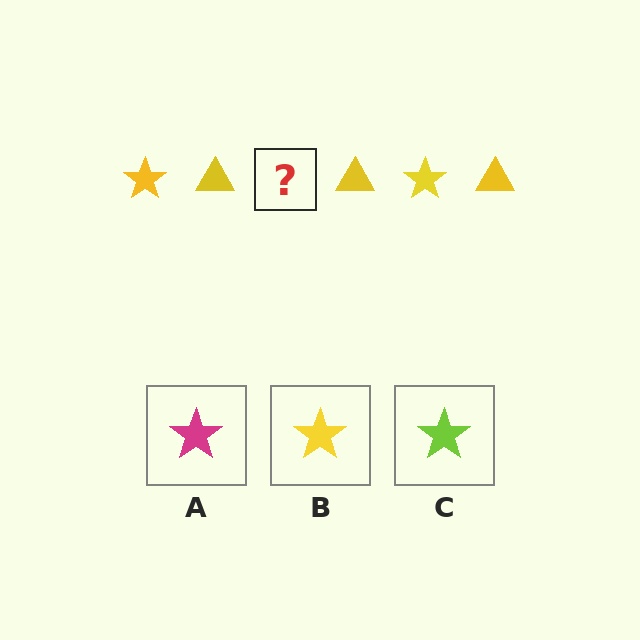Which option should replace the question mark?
Option B.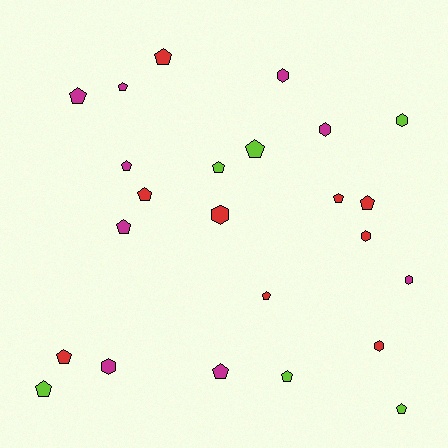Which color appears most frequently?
Red, with 9 objects.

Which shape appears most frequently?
Pentagon, with 16 objects.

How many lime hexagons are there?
There is 1 lime hexagon.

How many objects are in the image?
There are 24 objects.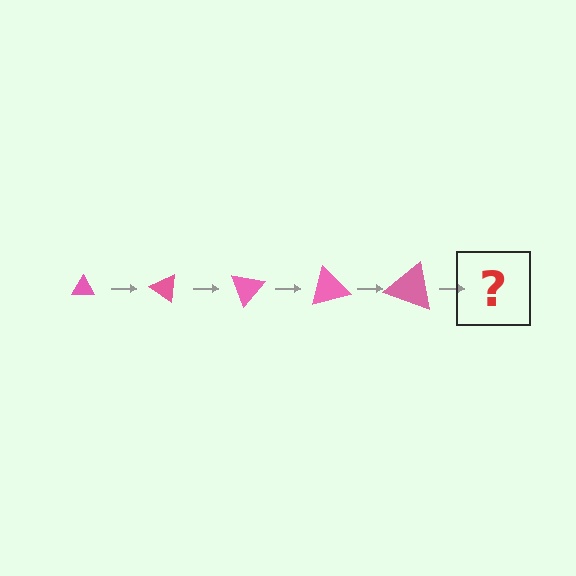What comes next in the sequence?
The next element should be a triangle, larger than the previous one and rotated 175 degrees from the start.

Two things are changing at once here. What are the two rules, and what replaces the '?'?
The two rules are that the triangle grows larger each step and it rotates 35 degrees each step. The '?' should be a triangle, larger than the previous one and rotated 175 degrees from the start.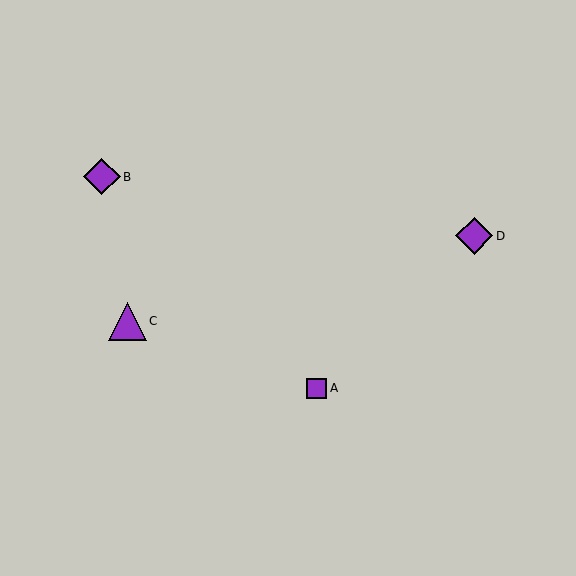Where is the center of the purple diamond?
The center of the purple diamond is at (474, 236).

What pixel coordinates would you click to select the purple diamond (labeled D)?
Click at (474, 236) to select the purple diamond D.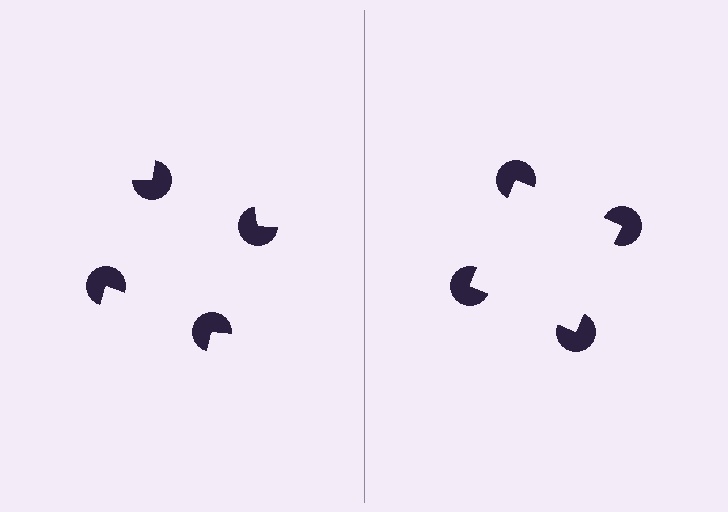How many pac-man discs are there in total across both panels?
8 — 4 on each side.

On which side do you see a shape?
An illusory square appears on the right side. On the left side the wedge cuts are rotated, so no coherent shape forms.